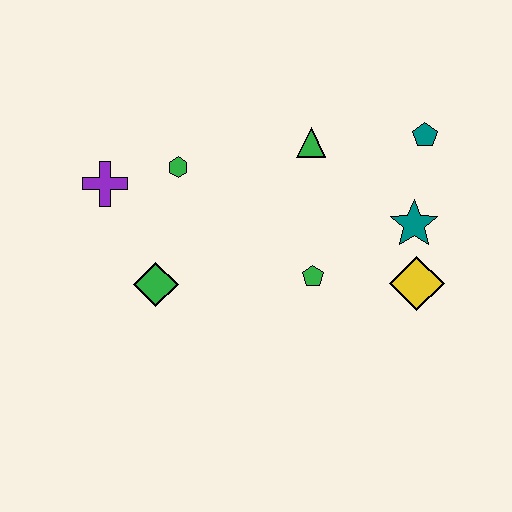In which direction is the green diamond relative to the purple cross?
The green diamond is below the purple cross.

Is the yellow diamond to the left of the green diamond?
No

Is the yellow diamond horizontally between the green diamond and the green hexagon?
No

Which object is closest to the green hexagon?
The purple cross is closest to the green hexagon.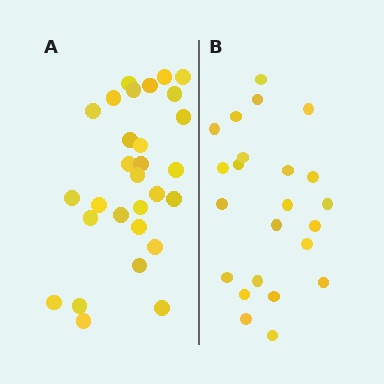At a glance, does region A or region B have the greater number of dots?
Region A (the left region) has more dots.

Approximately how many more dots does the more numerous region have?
Region A has about 6 more dots than region B.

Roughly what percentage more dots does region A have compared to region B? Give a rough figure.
About 25% more.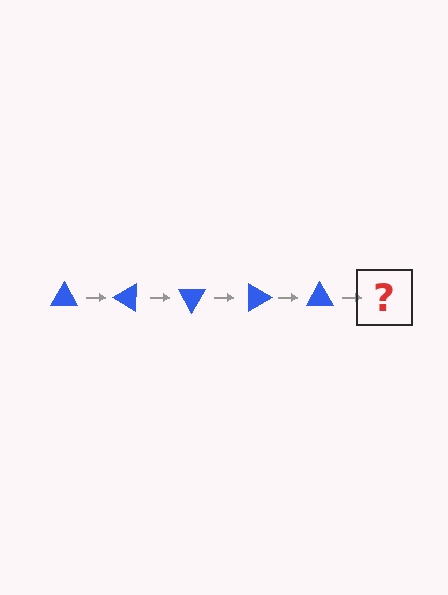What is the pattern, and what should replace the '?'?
The pattern is that the triangle rotates 30 degrees each step. The '?' should be a blue triangle rotated 150 degrees.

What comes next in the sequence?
The next element should be a blue triangle rotated 150 degrees.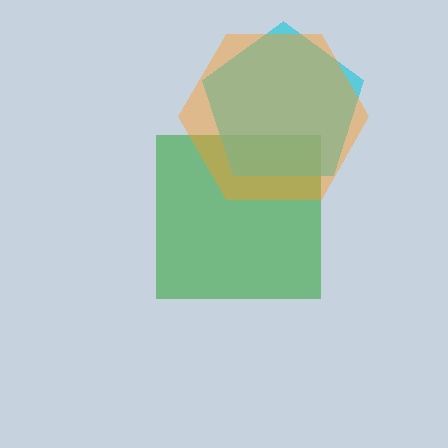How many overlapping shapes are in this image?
There are 3 overlapping shapes in the image.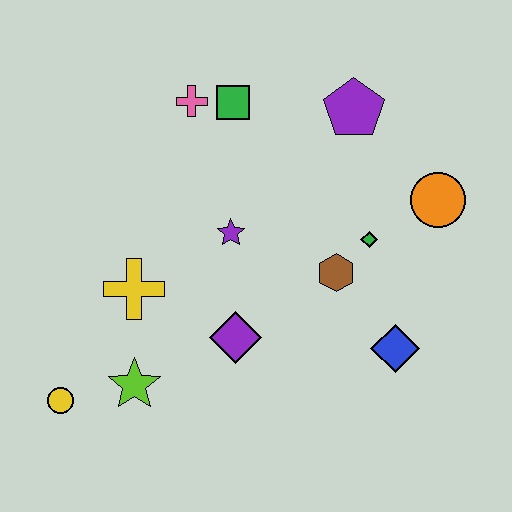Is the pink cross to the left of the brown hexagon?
Yes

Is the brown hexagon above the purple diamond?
Yes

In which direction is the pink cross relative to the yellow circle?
The pink cross is above the yellow circle.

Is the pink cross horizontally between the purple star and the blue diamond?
No